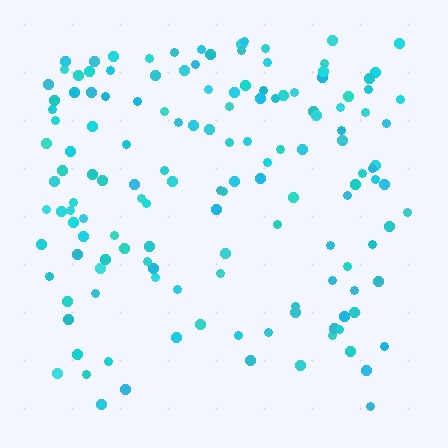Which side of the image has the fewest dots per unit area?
The bottom.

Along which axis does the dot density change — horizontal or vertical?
Vertical.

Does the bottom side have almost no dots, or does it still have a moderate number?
Still a moderate number, just noticeably fewer than the top.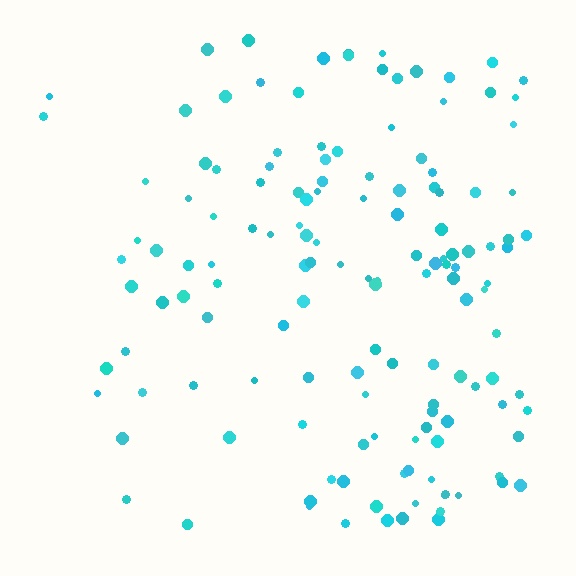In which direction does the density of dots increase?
From left to right, with the right side densest.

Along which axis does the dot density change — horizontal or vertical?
Horizontal.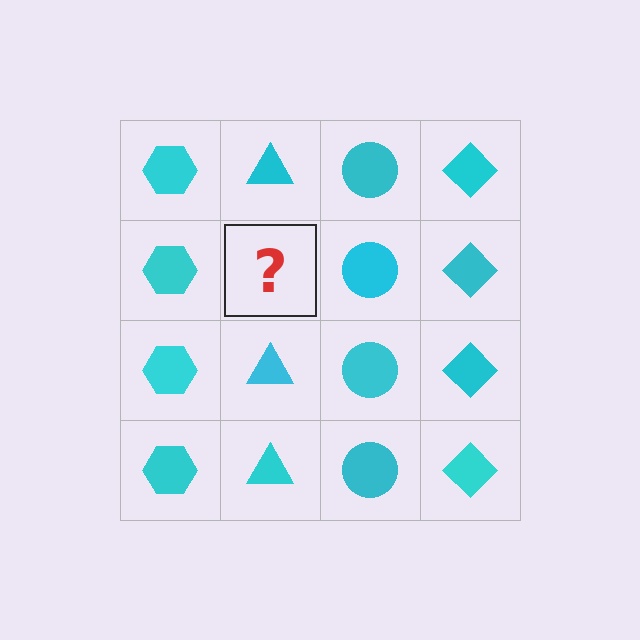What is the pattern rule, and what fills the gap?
The rule is that each column has a consistent shape. The gap should be filled with a cyan triangle.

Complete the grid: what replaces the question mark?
The question mark should be replaced with a cyan triangle.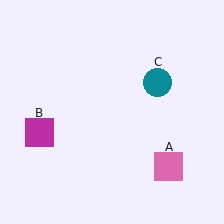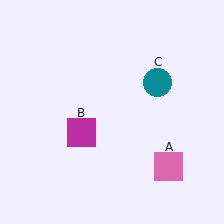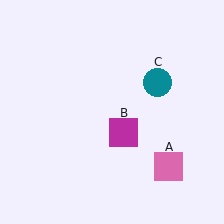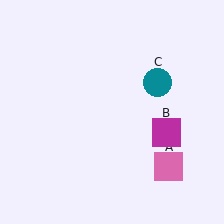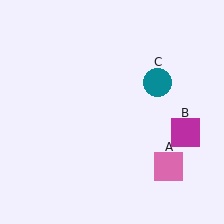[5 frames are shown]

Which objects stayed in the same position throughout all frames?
Pink square (object A) and teal circle (object C) remained stationary.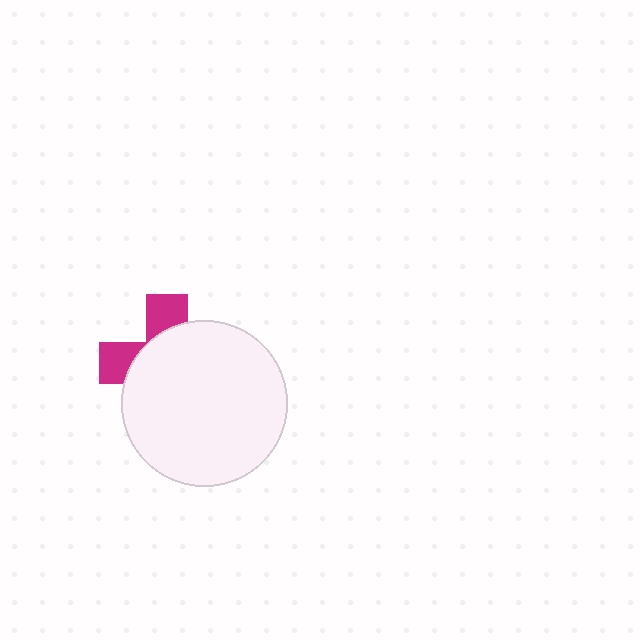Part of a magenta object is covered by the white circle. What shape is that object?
It is a cross.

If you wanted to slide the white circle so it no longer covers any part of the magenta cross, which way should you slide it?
Slide it toward the lower-right — that is the most direct way to separate the two shapes.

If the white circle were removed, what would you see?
You would see the complete magenta cross.